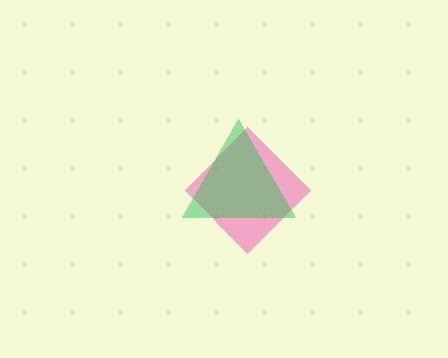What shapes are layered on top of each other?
The layered shapes are: a pink diamond, a green triangle.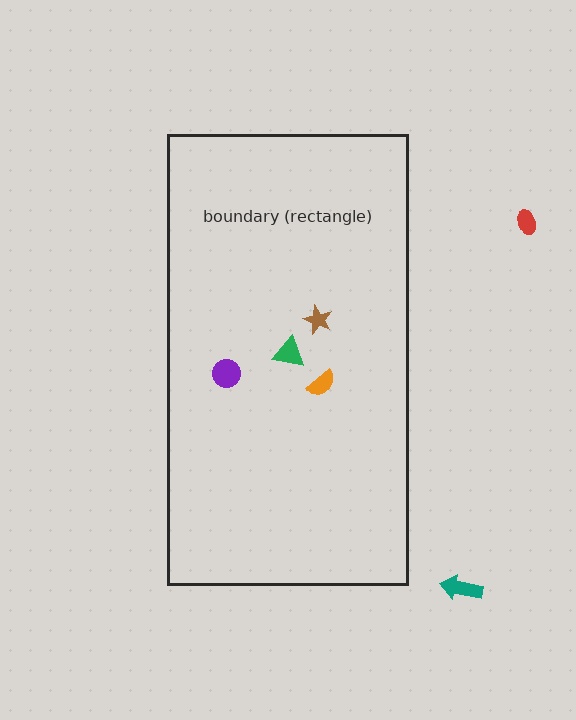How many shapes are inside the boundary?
4 inside, 2 outside.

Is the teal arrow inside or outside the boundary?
Outside.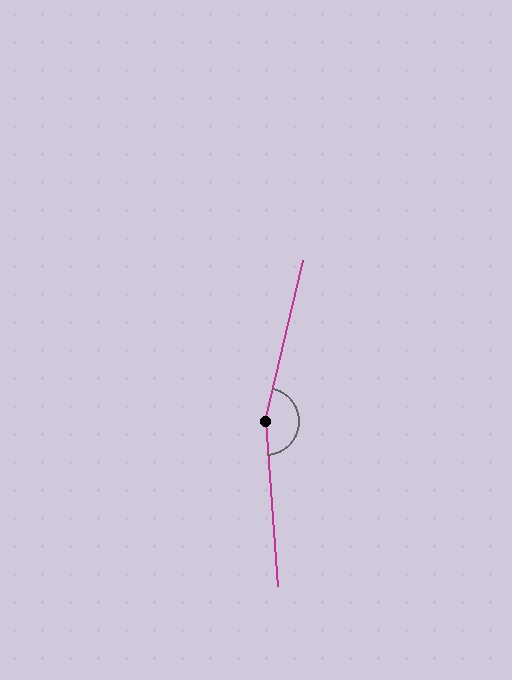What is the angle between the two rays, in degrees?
Approximately 163 degrees.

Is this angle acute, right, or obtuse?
It is obtuse.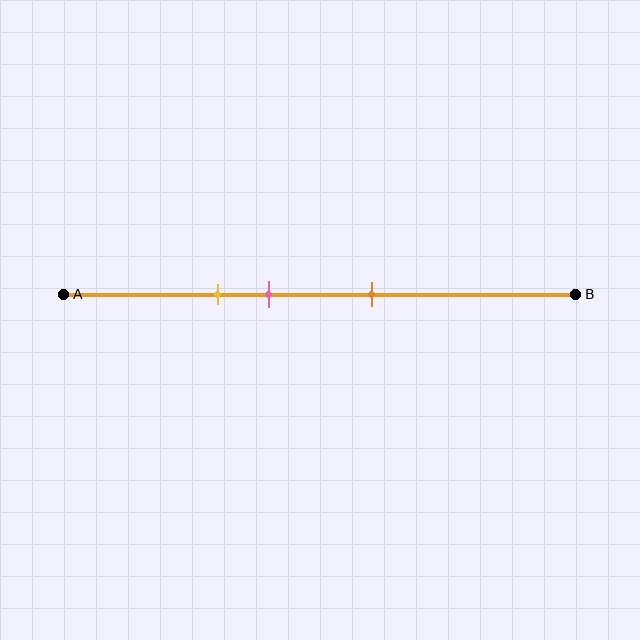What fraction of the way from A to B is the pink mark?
The pink mark is approximately 40% (0.4) of the way from A to B.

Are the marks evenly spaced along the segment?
Yes, the marks are approximately evenly spaced.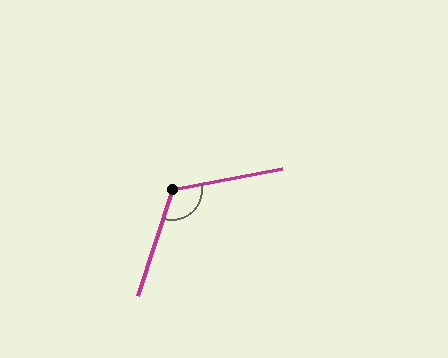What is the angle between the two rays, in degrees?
Approximately 119 degrees.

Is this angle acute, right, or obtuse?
It is obtuse.